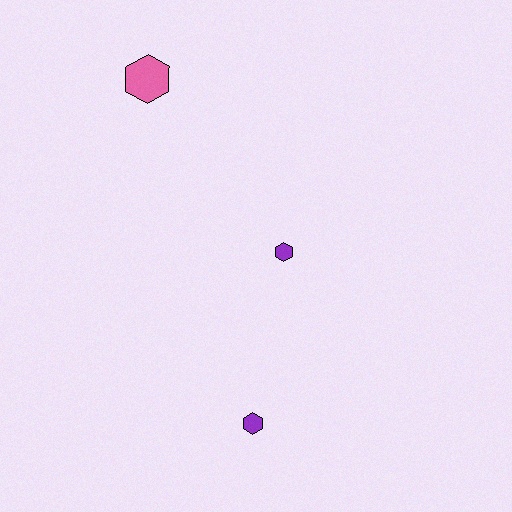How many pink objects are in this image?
There is 1 pink object.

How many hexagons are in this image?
There are 3 hexagons.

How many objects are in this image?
There are 3 objects.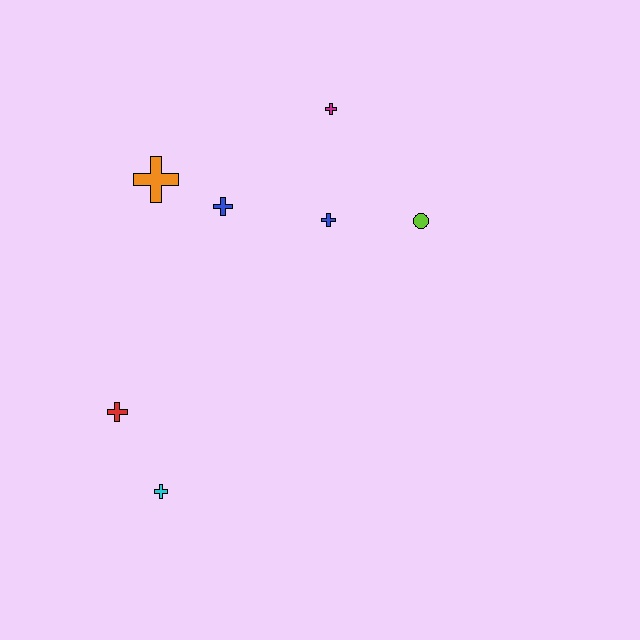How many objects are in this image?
There are 7 objects.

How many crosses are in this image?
There are 6 crosses.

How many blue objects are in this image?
There are 2 blue objects.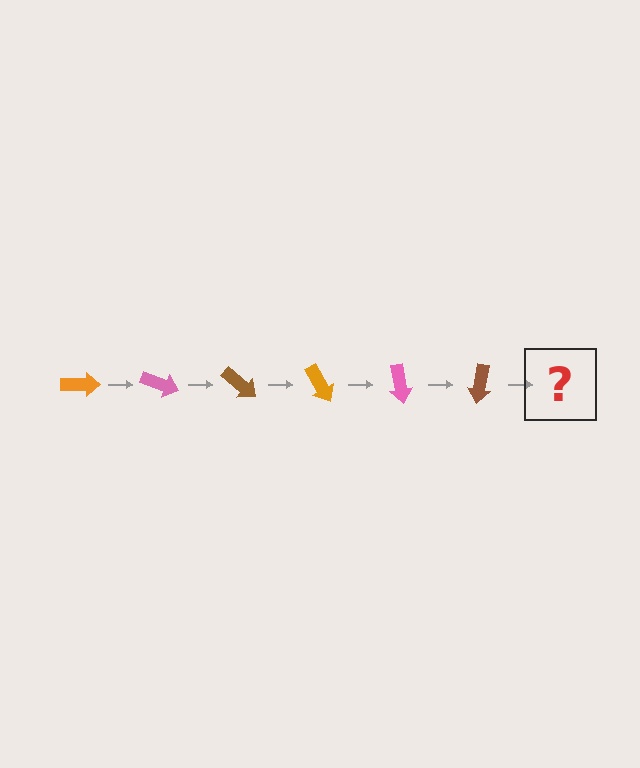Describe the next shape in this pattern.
It should be an orange arrow, rotated 120 degrees from the start.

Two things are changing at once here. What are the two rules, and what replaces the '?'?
The two rules are that it rotates 20 degrees each step and the color cycles through orange, pink, and brown. The '?' should be an orange arrow, rotated 120 degrees from the start.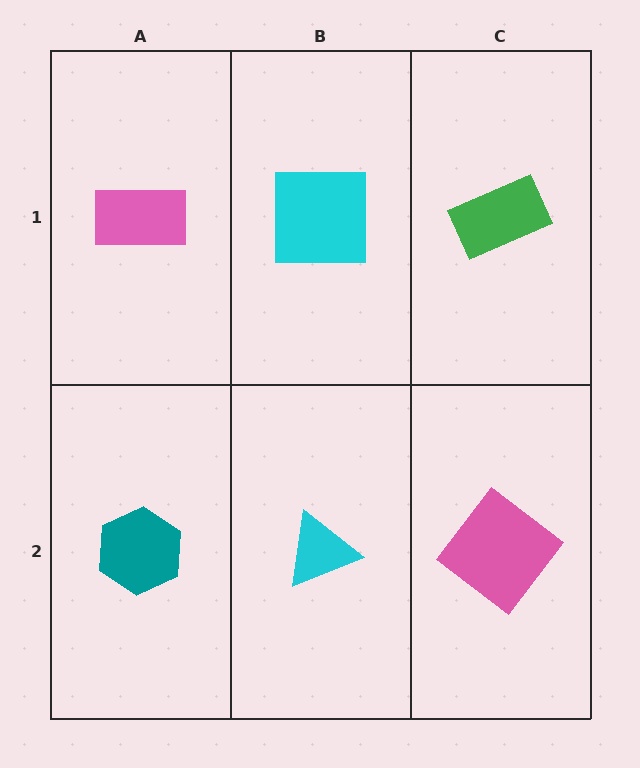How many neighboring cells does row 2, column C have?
2.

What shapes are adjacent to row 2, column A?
A pink rectangle (row 1, column A), a cyan triangle (row 2, column B).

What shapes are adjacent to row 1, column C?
A pink diamond (row 2, column C), a cyan square (row 1, column B).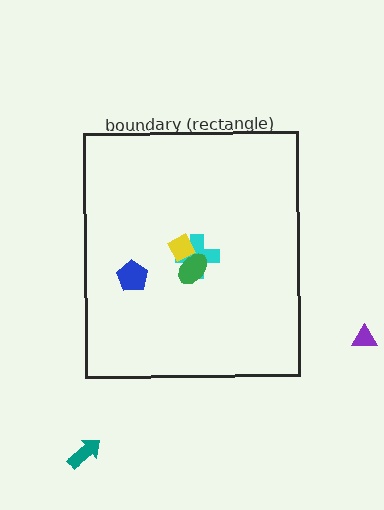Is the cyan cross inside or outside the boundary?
Inside.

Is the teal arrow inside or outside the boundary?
Outside.